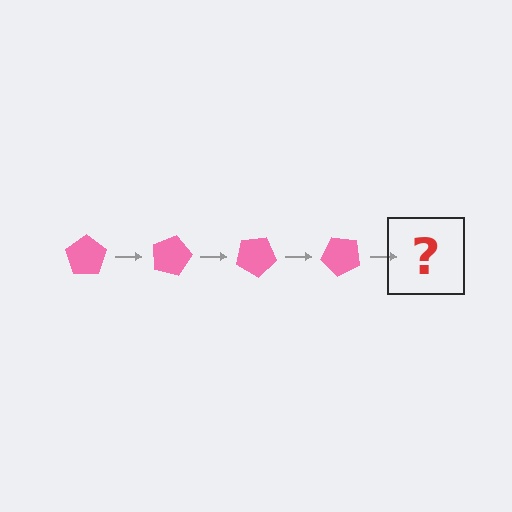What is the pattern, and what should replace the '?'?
The pattern is that the pentagon rotates 15 degrees each step. The '?' should be a pink pentagon rotated 60 degrees.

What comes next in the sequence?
The next element should be a pink pentagon rotated 60 degrees.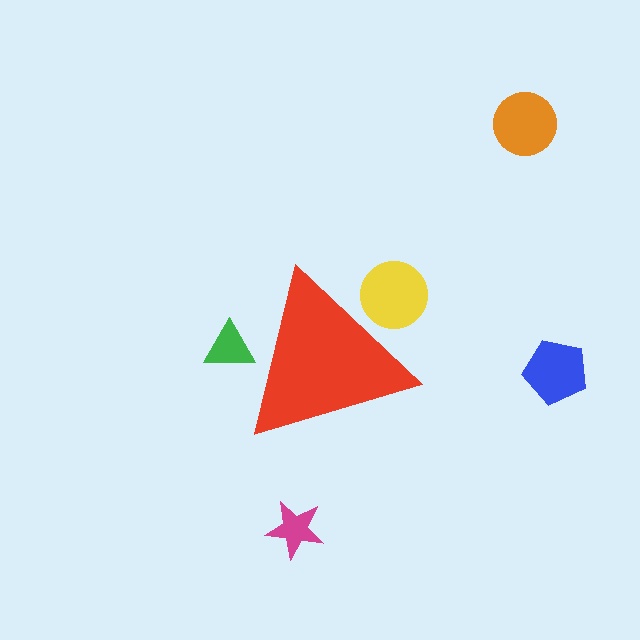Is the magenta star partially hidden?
No, the magenta star is fully visible.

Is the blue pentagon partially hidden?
No, the blue pentagon is fully visible.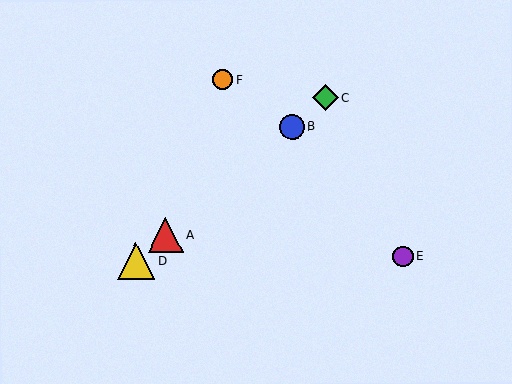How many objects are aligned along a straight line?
4 objects (A, B, C, D) are aligned along a straight line.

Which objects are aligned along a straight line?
Objects A, B, C, D are aligned along a straight line.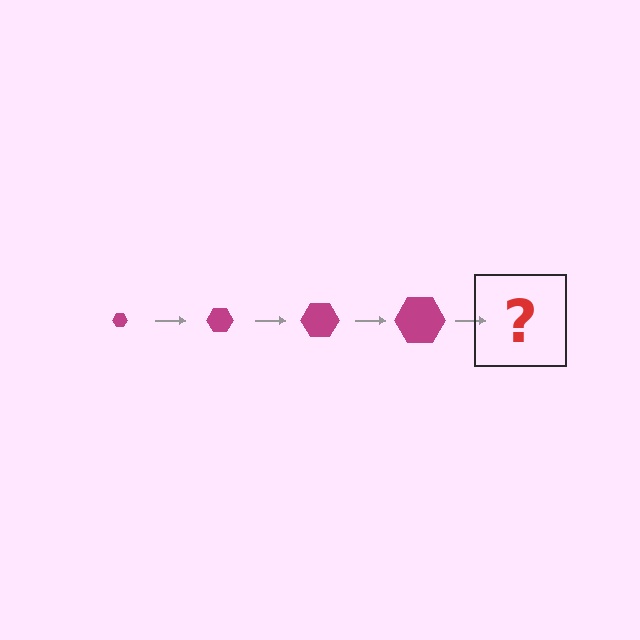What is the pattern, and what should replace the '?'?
The pattern is that the hexagon gets progressively larger each step. The '?' should be a magenta hexagon, larger than the previous one.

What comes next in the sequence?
The next element should be a magenta hexagon, larger than the previous one.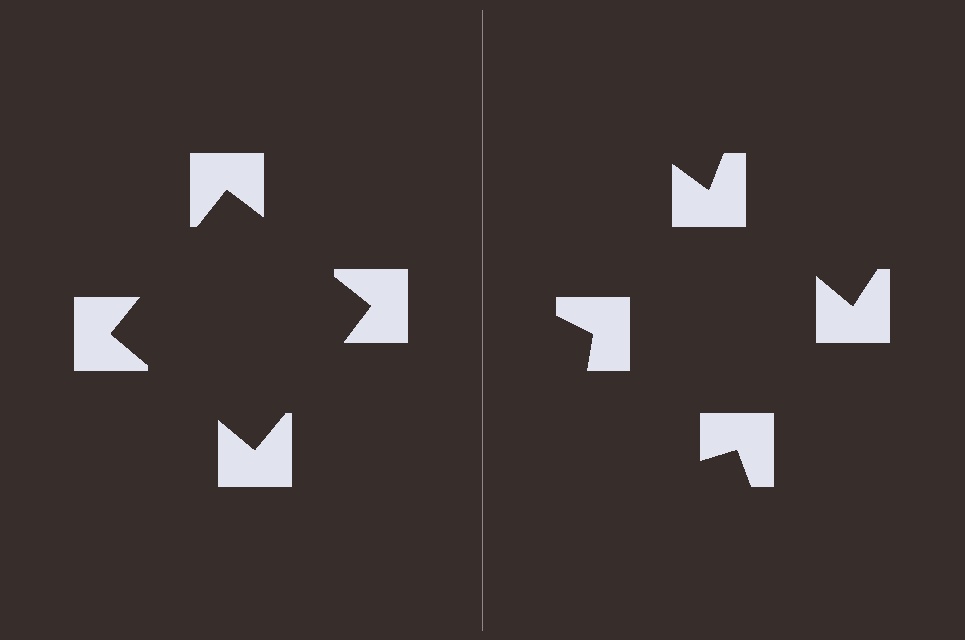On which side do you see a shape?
An illusory square appears on the left side. On the right side the wedge cuts are rotated, so no coherent shape forms.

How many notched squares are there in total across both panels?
8 — 4 on each side.